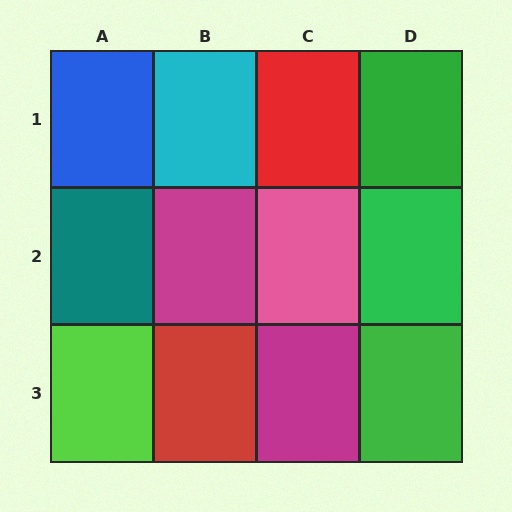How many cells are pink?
1 cell is pink.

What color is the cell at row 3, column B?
Red.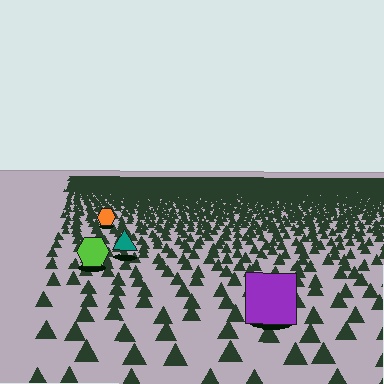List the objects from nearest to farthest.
From nearest to farthest: the purple square, the lime hexagon, the teal triangle, the orange hexagon.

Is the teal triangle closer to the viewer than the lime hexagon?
No. The lime hexagon is closer — you can tell from the texture gradient: the ground texture is coarser near it.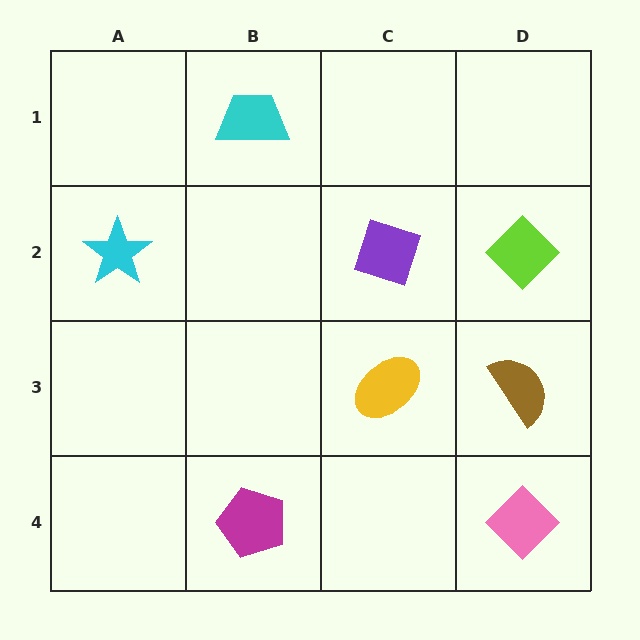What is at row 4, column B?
A magenta pentagon.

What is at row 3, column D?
A brown semicircle.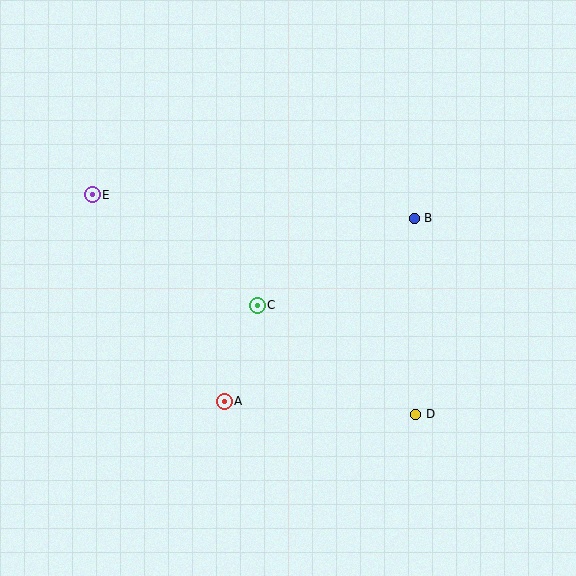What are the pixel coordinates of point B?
Point B is at (414, 218).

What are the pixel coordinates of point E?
Point E is at (92, 195).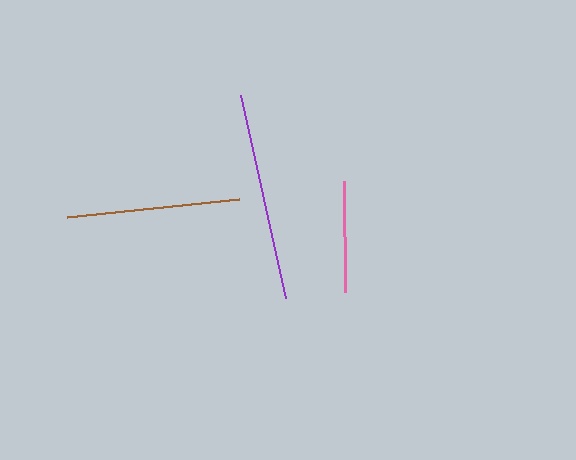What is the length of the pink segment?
The pink segment is approximately 111 pixels long.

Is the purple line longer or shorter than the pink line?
The purple line is longer than the pink line.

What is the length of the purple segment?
The purple segment is approximately 208 pixels long.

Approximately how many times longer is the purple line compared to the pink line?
The purple line is approximately 1.9 times the length of the pink line.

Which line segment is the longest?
The purple line is the longest at approximately 208 pixels.